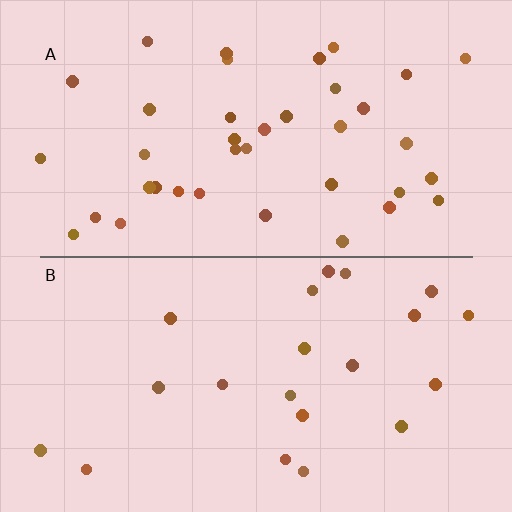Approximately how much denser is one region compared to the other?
Approximately 1.8× — region A over region B.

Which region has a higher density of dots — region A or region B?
A (the top).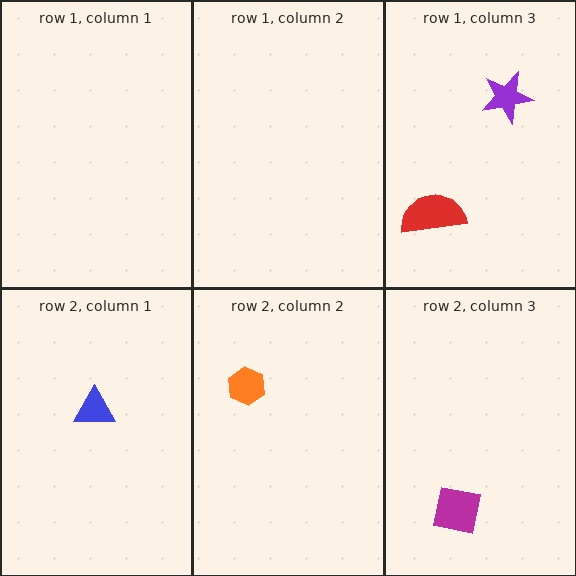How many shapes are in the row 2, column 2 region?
1.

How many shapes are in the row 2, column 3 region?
1.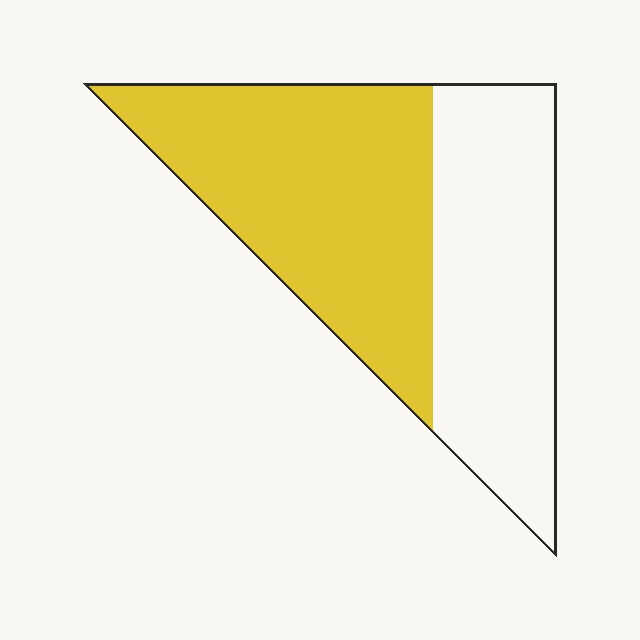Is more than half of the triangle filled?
Yes.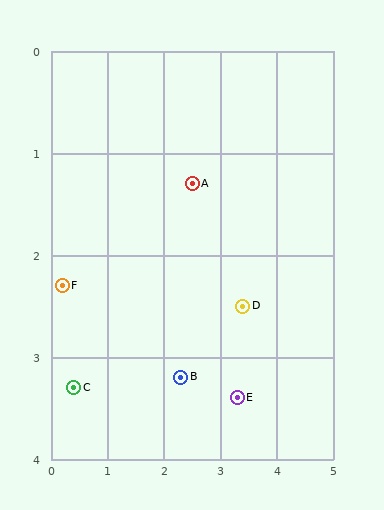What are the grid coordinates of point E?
Point E is at approximately (3.3, 3.4).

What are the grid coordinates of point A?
Point A is at approximately (2.5, 1.3).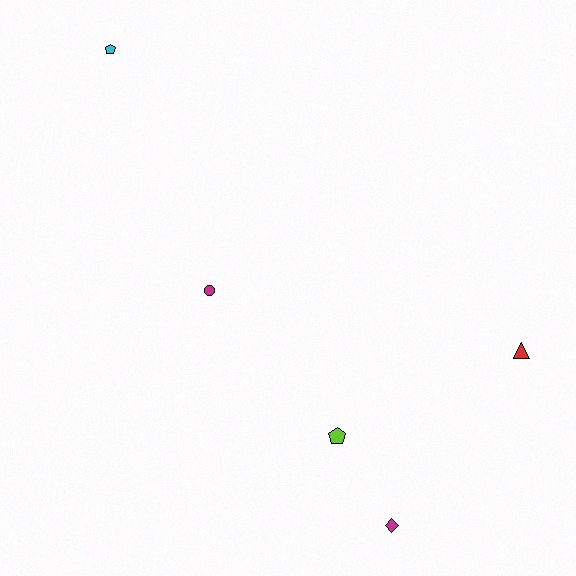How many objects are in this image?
There are 5 objects.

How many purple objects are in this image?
There are no purple objects.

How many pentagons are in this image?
There are 2 pentagons.